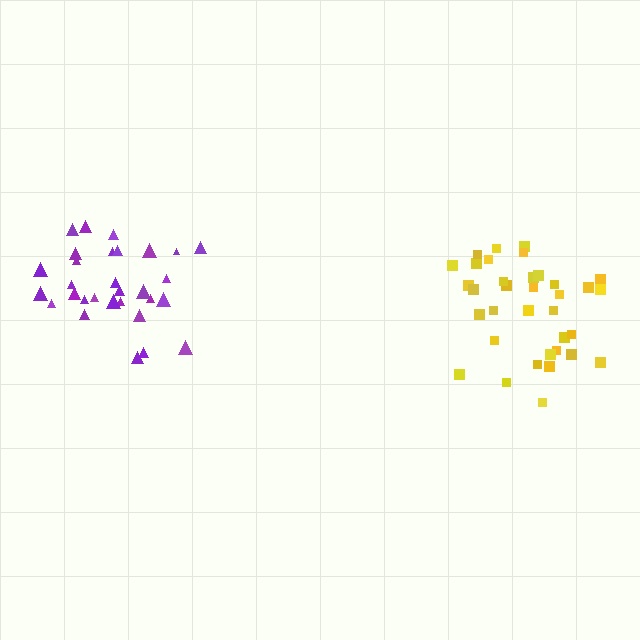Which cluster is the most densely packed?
Purple.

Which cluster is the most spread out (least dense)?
Yellow.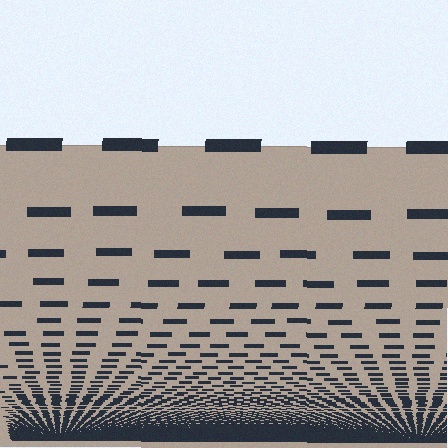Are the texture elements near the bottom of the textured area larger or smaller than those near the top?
Smaller. The gradient is inverted — elements near the bottom are smaller and denser.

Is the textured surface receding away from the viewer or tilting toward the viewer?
The surface appears to tilt toward the viewer. Texture elements get larger and sparser toward the top.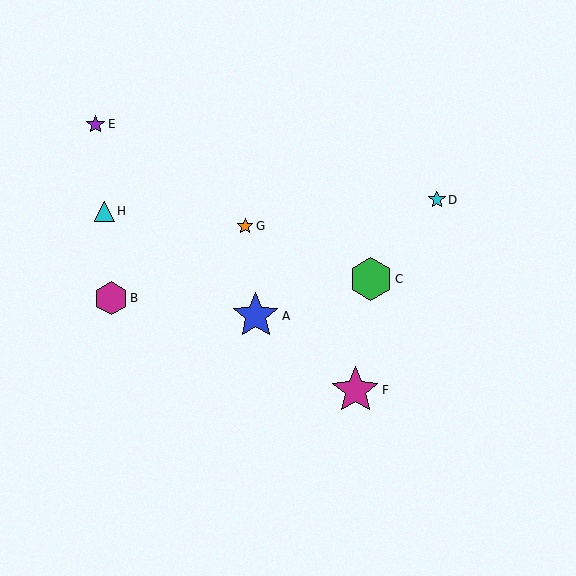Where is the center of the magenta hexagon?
The center of the magenta hexagon is at (111, 298).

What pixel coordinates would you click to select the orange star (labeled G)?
Click at (245, 226) to select the orange star G.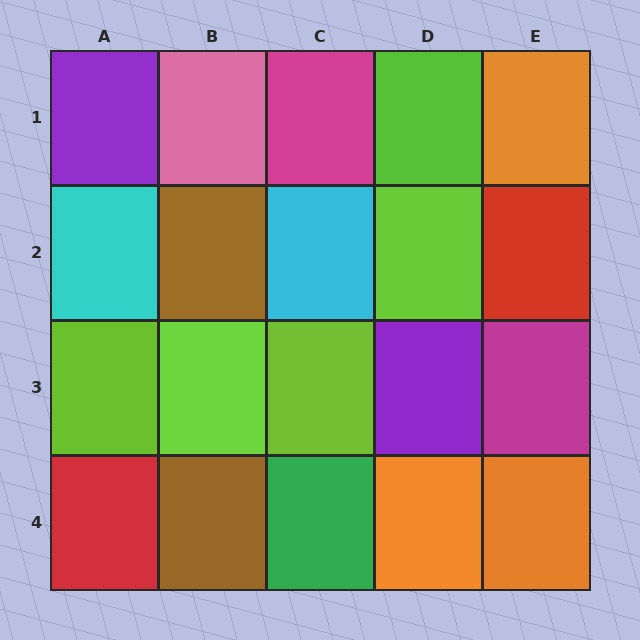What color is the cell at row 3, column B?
Lime.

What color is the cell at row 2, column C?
Cyan.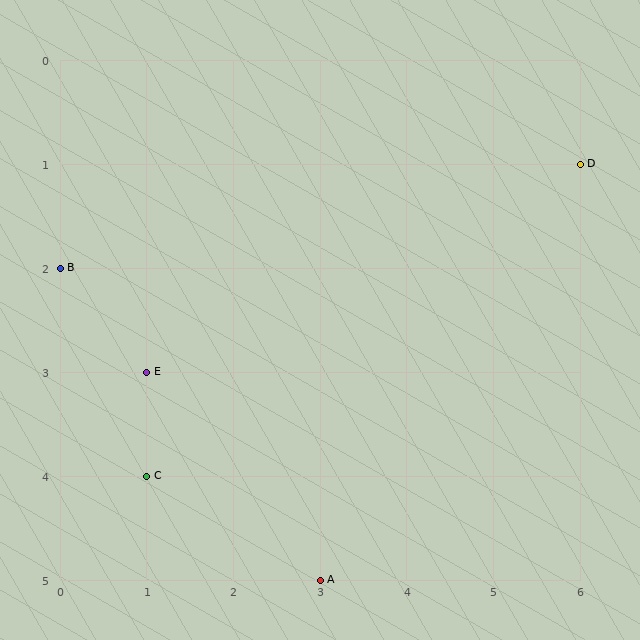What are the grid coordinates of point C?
Point C is at grid coordinates (1, 4).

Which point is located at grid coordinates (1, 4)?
Point C is at (1, 4).